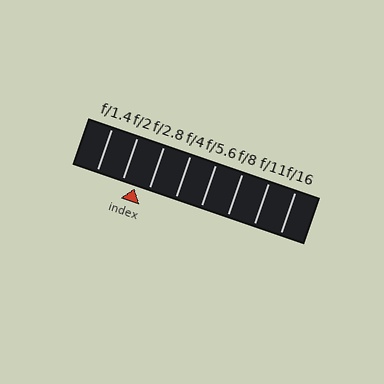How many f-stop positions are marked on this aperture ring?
There are 8 f-stop positions marked.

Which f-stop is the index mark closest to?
The index mark is closest to f/2.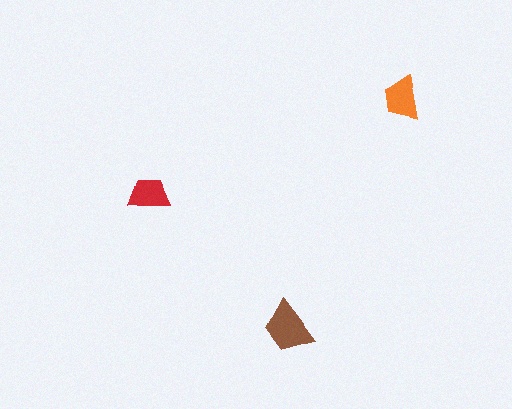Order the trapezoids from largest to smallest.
the brown one, the orange one, the red one.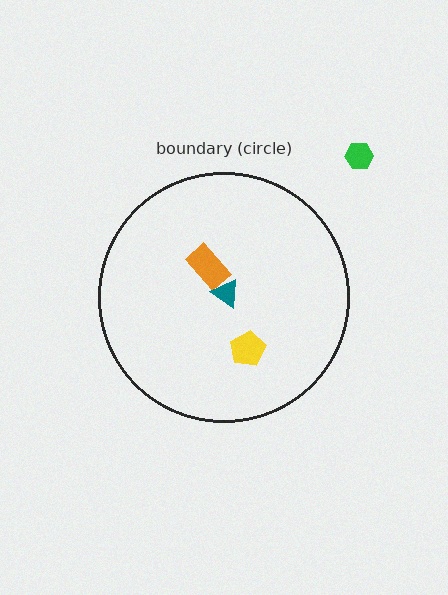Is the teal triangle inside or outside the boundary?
Inside.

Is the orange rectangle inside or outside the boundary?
Inside.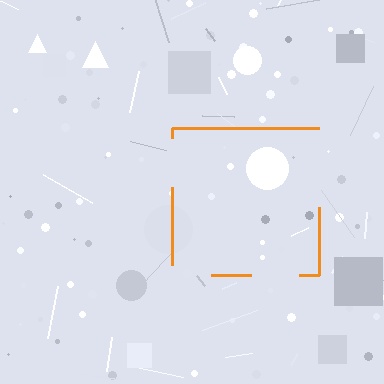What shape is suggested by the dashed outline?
The dashed outline suggests a square.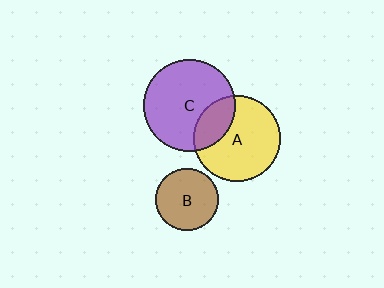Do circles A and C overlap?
Yes.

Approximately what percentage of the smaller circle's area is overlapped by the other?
Approximately 25%.